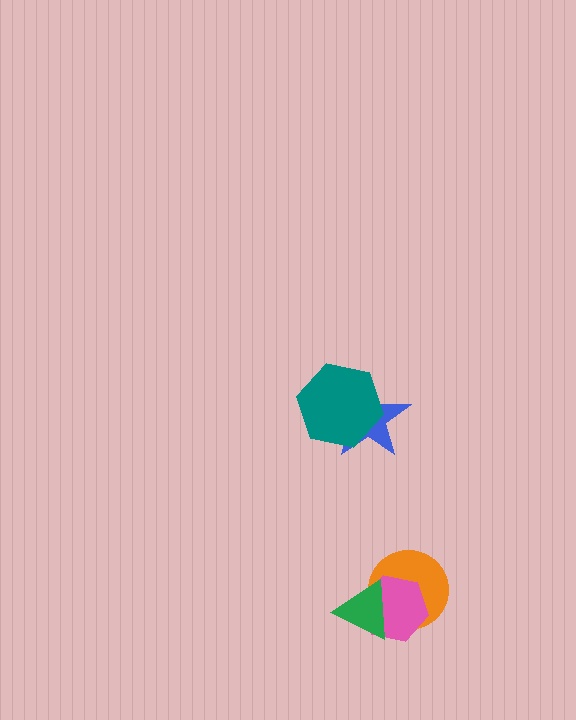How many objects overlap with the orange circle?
2 objects overlap with the orange circle.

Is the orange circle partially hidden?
Yes, it is partially covered by another shape.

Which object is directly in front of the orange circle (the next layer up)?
The pink hexagon is directly in front of the orange circle.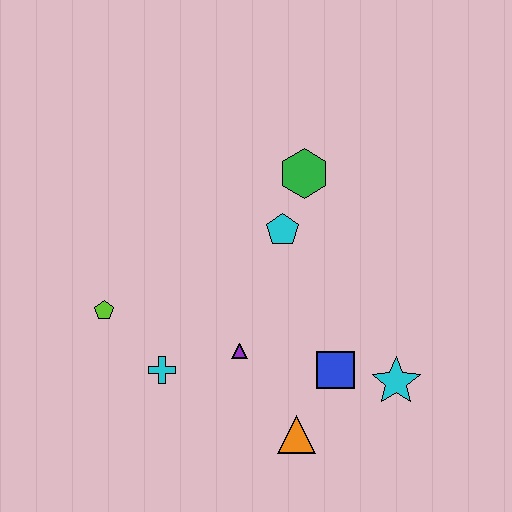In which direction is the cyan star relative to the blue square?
The cyan star is to the right of the blue square.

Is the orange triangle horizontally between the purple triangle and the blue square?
Yes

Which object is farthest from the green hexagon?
The orange triangle is farthest from the green hexagon.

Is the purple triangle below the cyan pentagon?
Yes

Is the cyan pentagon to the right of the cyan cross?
Yes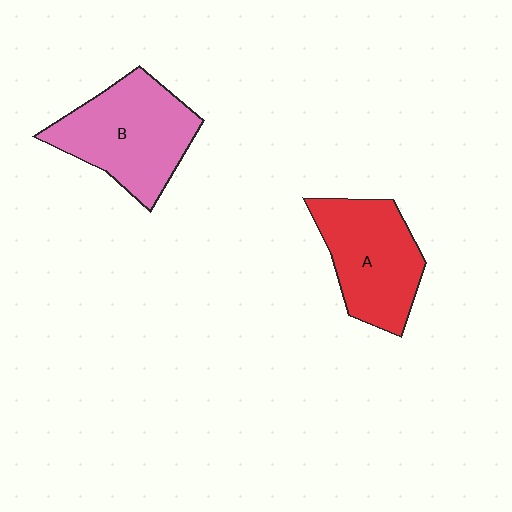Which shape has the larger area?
Shape B (pink).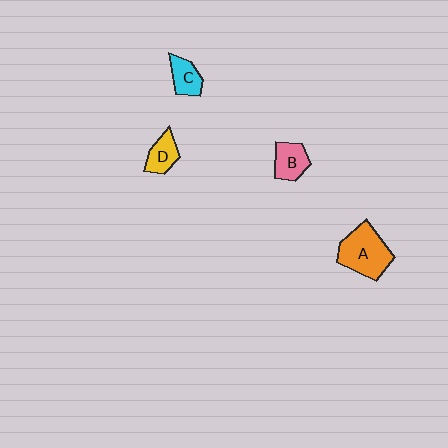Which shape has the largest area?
Shape A (orange).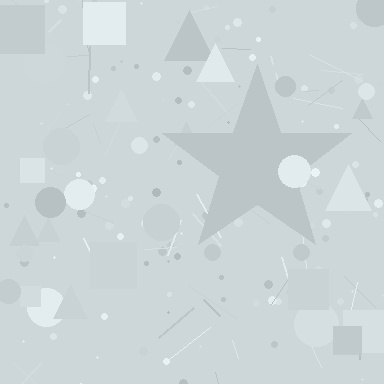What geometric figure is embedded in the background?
A star is embedded in the background.